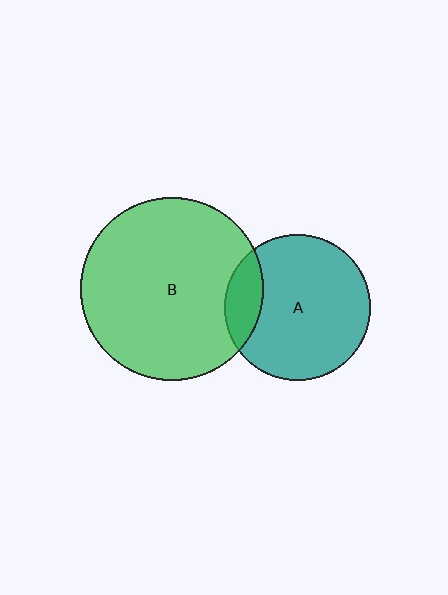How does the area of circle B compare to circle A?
Approximately 1.6 times.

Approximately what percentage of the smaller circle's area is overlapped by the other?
Approximately 15%.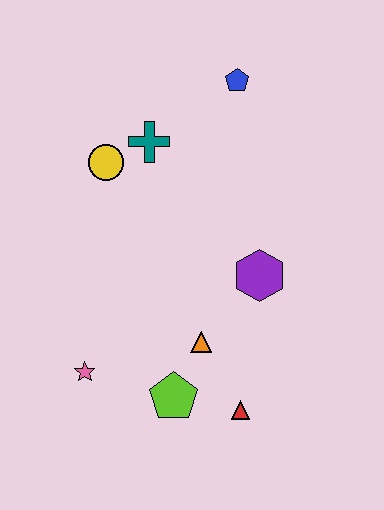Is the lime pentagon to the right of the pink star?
Yes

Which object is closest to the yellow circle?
The teal cross is closest to the yellow circle.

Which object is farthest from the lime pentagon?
The blue pentagon is farthest from the lime pentagon.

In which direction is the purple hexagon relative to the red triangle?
The purple hexagon is above the red triangle.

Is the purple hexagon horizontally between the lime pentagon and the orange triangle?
No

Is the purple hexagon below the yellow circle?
Yes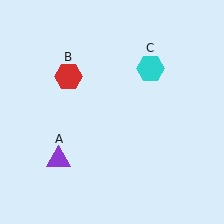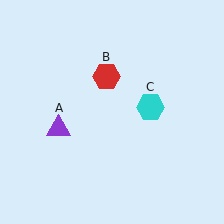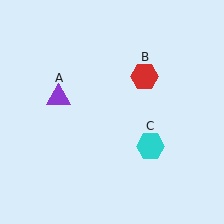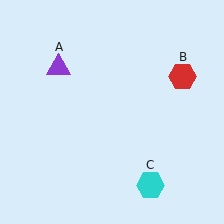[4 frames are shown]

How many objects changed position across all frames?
3 objects changed position: purple triangle (object A), red hexagon (object B), cyan hexagon (object C).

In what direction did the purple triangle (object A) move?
The purple triangle (object A) moved up.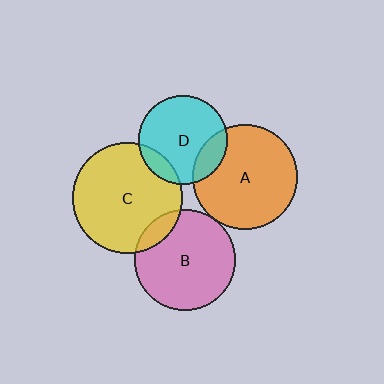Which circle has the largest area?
Circle C (yellow).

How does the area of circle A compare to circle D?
Approximately 1.4 times.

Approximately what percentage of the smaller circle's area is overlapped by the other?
Approximately 10%.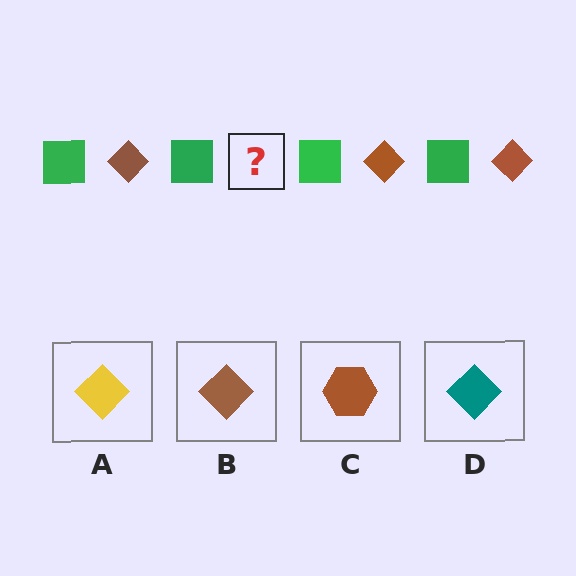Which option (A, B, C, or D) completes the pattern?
B.